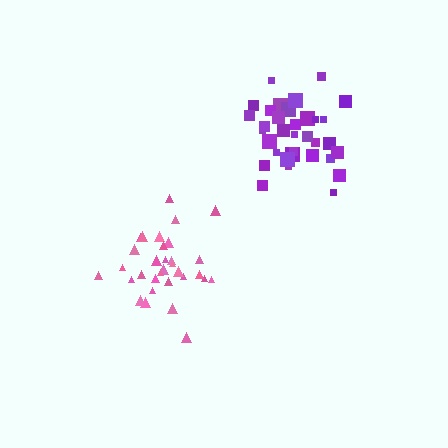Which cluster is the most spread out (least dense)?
Pink.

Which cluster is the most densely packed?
Purple.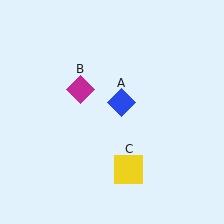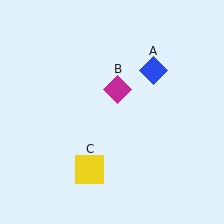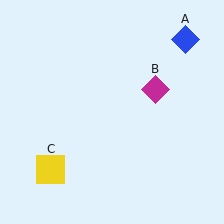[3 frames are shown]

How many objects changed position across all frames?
3 objects changed position: blue diamond (object A), magenta diamond (object B), yellow square (object C).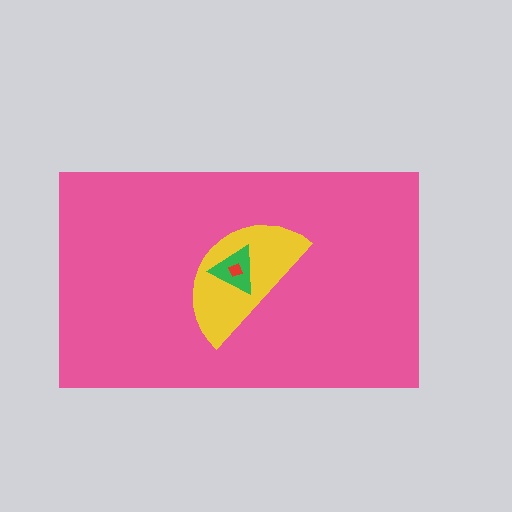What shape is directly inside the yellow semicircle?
The green triangle.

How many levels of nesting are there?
4.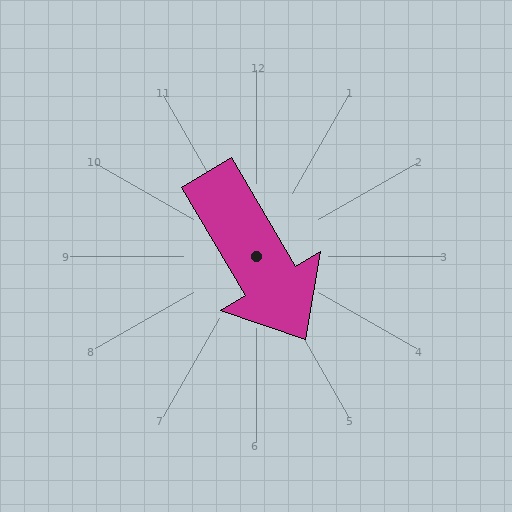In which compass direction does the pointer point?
Southeast.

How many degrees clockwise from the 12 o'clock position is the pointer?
Approximately 150 degrees.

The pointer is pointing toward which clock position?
Roughly 5 o'clock.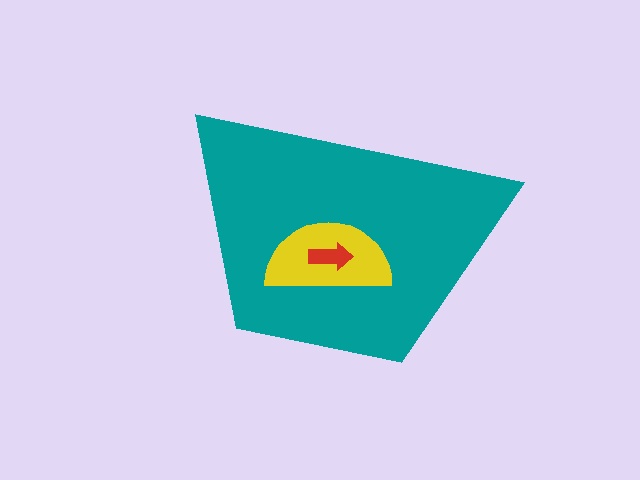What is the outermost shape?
The teal trapezoid.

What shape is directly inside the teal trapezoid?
The yellow semicircle.